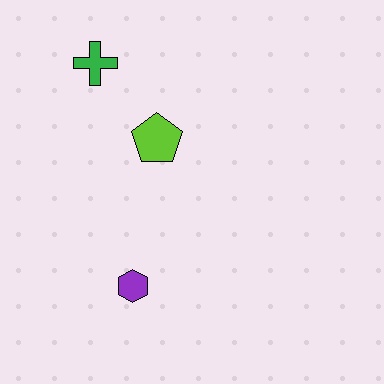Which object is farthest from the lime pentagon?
The purple hexagon is farthest from the lime pentagon.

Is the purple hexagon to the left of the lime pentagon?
Yes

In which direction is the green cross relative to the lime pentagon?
The green cross is above the lime pentagon.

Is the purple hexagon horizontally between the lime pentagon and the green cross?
Yes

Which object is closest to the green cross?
The lime pentagon is closest to the green cross.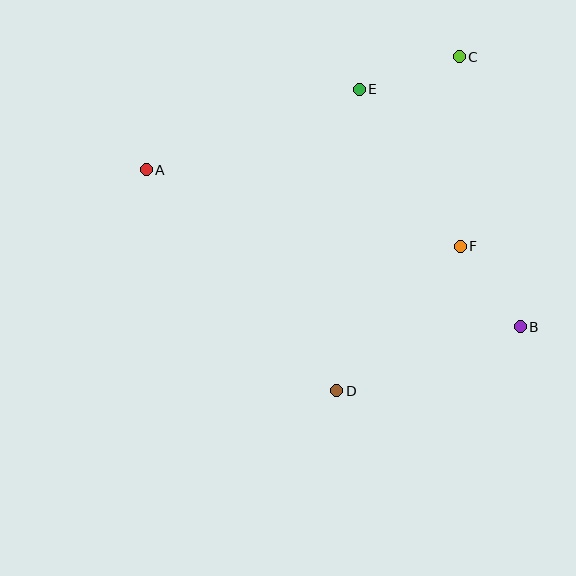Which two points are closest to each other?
Points B and F are closest to each other.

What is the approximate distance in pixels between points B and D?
The distance between B and D is approximately 194 pixels.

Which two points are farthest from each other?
Points A and B are farthest from each other.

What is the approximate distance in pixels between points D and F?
The distance between D and F is approximately 190 pixels.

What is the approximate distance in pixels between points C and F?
The distance between C and F is approximately 190 pixels.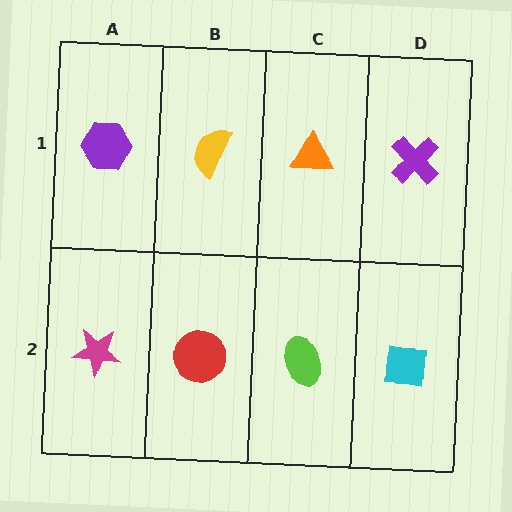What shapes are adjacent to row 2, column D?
A purple cross (row 1, column D), a lime ellipse (row 2, column C).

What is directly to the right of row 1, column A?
A yellow semicircle.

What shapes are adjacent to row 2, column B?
A yellow semicircle (row 1, column B), a magenta star (row 2, column A), a lime ellipse (row 2, column C).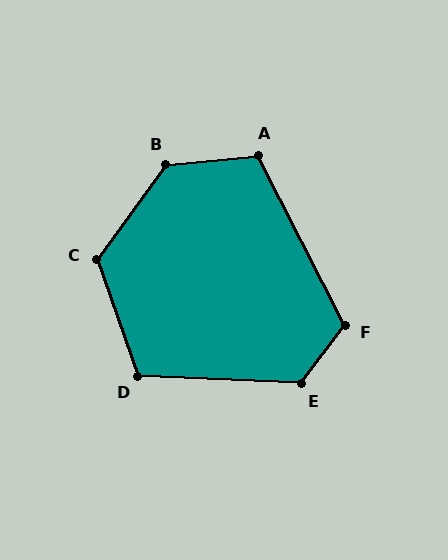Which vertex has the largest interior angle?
B, at approximately 132 degrees.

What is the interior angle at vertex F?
Approximately 116 degrees (obtuse).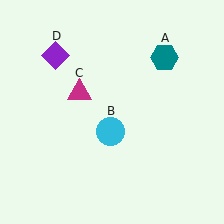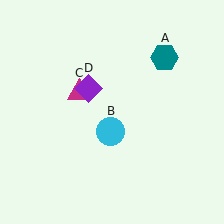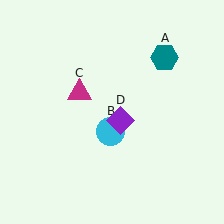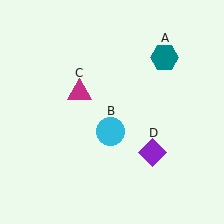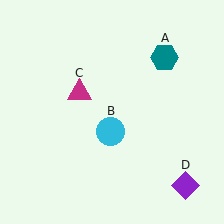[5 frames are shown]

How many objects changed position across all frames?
1 object changed position: purple diamond (object D).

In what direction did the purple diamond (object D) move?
The purple diamond (object D) moved down and to the right.